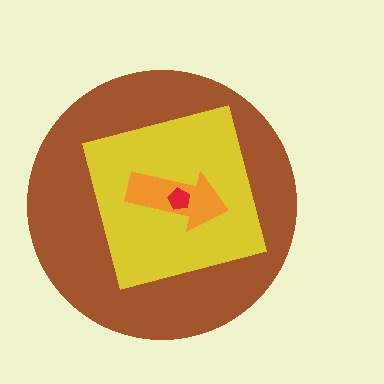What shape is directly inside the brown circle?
The yellow square.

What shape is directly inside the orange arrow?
The red pentagon.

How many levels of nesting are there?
4.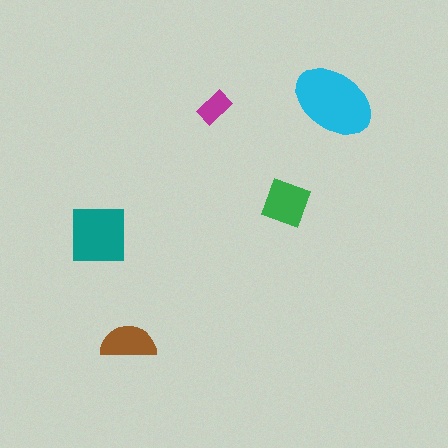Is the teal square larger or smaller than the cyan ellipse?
Smaller.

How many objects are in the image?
There are 5 objects in the image.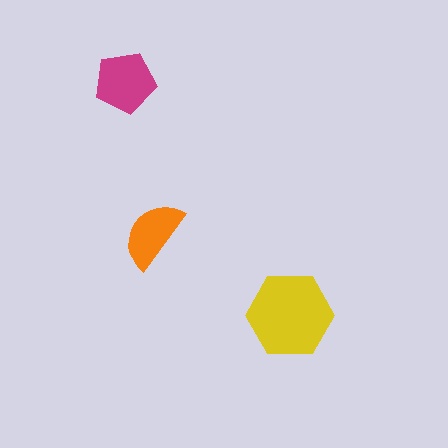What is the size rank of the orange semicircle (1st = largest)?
3rd.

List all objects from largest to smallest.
The yellow hexagon, the magenta pentagon, the orange semicircle.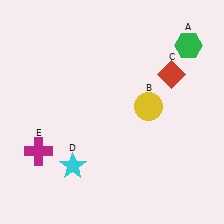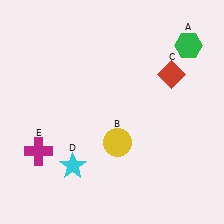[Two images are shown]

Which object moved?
The yellow circle (B) moved down.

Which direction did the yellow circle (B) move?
The yellow circle (B) moved down.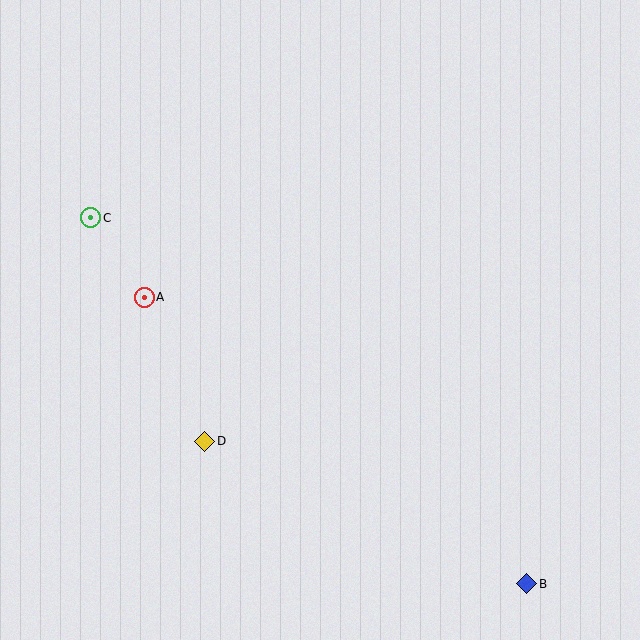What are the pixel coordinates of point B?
Point B is at (527, 584).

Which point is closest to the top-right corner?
Point A is closest to the top-right corner.